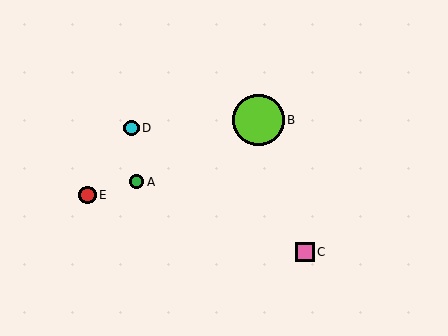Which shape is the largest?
The lime circle (labeled B) is the largest.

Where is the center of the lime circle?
The center of the lime circle is at (258, 120).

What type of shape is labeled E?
Shape E is a red circle.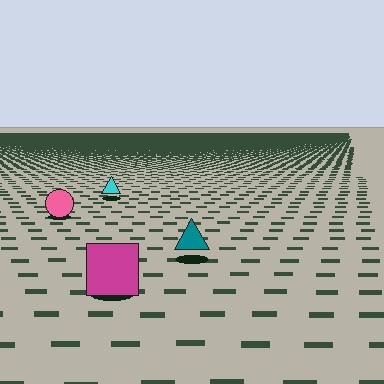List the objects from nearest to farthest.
From nearest to farthest: the magenta square, the teal triangle, the pink circle, the cyan triangle.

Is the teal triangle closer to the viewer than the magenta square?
No. The magenta square is closer — you can tell from the texture gradient: the ground texture is coarser near it.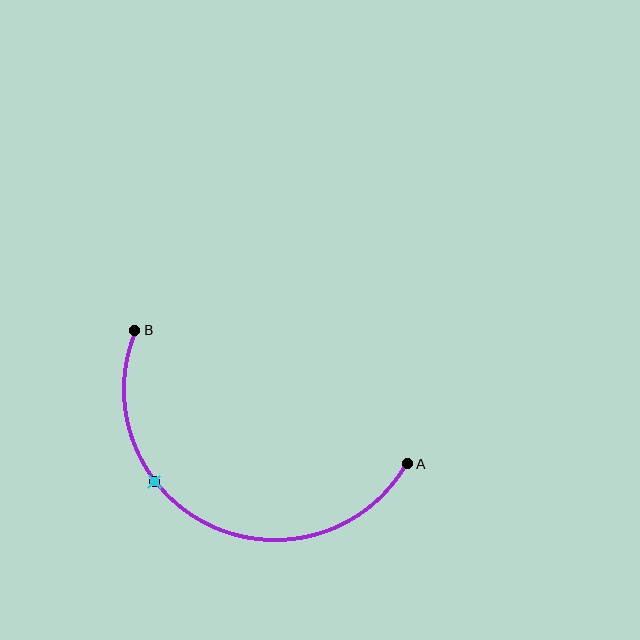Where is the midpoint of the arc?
The arc midpoint is the point on the curve farthest from the straight line joining A and B. It sits below that line.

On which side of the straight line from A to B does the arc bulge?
The arc bulges below the straight line connecting A and B.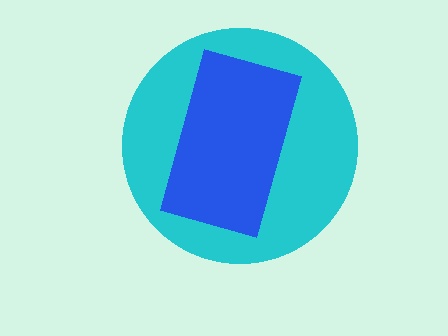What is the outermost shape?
The cyan circle.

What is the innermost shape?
The blue rectangle.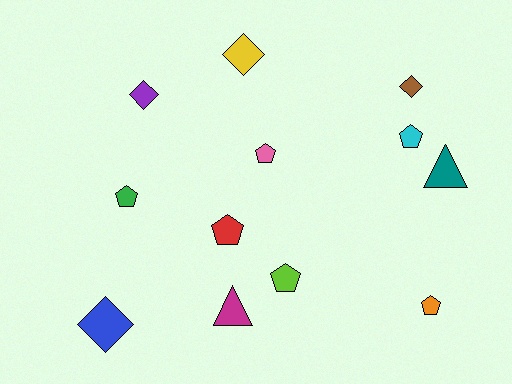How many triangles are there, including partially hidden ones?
There are 2 triangles.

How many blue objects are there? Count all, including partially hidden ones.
There is 1 blue object.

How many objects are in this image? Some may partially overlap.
There are 12 objects.